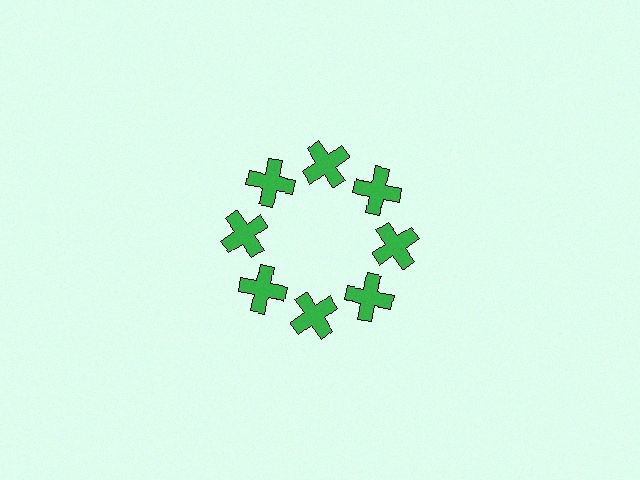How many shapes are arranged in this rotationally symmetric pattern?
There are 8 shapes, arranged in 8 groups of 1.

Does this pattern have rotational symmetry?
Yes, this pattern has 8-fold rotational symmetry. It looks the same after rotating 45 degrees around the center.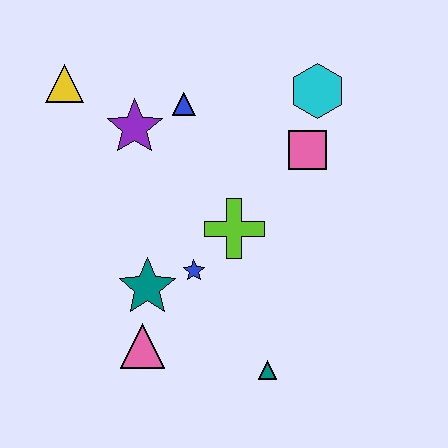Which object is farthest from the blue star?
The yellow triangle is farthest from the blue star.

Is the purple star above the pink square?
Yes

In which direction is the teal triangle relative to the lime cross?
The teal triangle is below the lime cross.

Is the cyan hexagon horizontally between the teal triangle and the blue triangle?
No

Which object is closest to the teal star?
The blue star is closest to the teal star.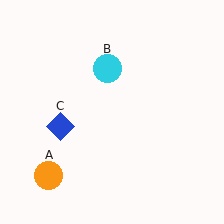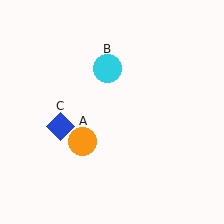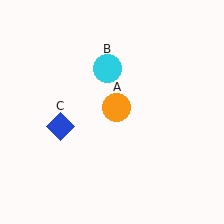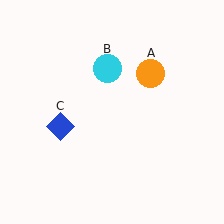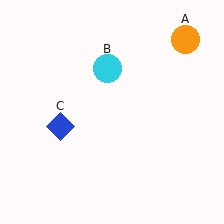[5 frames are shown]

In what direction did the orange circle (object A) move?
The orange circle (object A) moved up and to the right.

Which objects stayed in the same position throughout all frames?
Cyan circle (object B) and blue diamond (object C) remained stationary.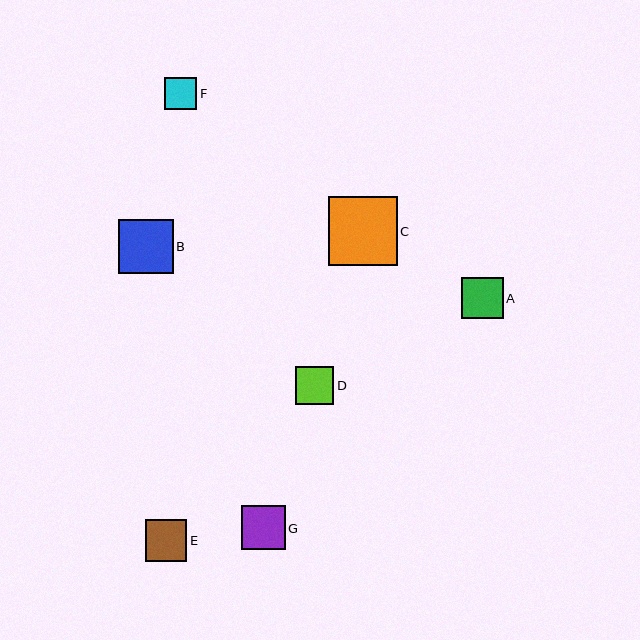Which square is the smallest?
Square F is the smallest with a size of approximately 32 pixels.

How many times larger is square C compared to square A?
Square C is approximately 1.6 times the size of square A.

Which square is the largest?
Square C is the largest with a size of approximately 69 pixels.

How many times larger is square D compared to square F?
Square D is approximately 1.2 times the size of square F.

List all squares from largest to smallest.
From largest to smallest: C, B, G, E, A, D, F.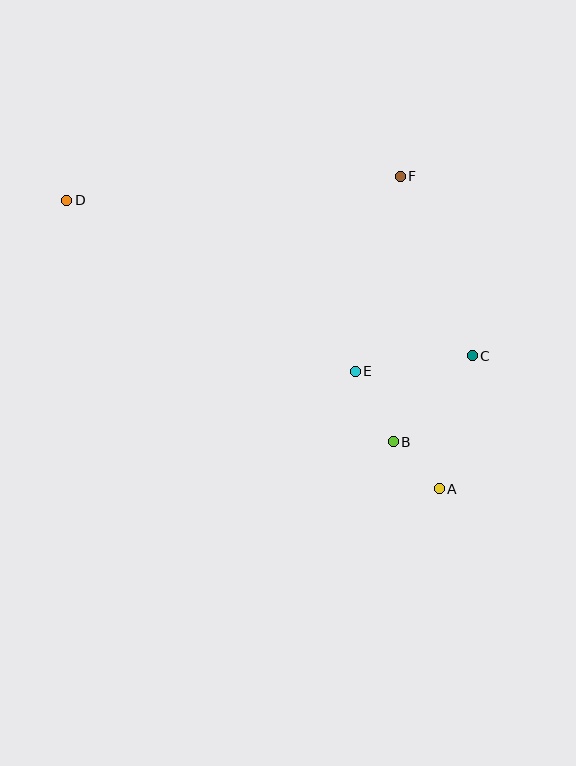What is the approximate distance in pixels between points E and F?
The distance between E and F is approximately 200 pixels.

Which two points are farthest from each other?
Points A and D are farthest from each other.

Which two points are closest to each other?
Points A and B are closest to each other.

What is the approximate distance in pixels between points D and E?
The distance between D and E is approximately 335 pixels.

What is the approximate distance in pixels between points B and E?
The distance between B and E is approximately 80 pixels.